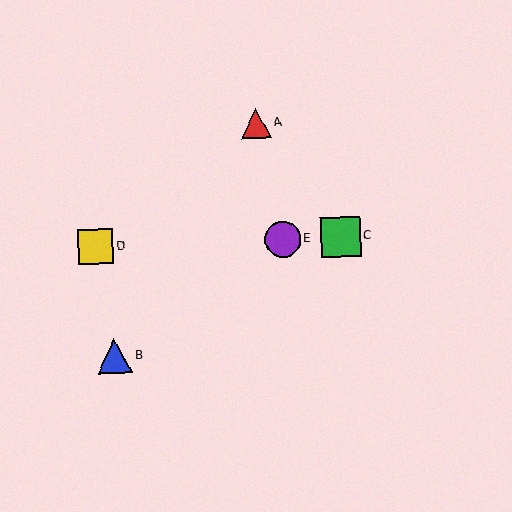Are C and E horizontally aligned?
Yes, both are at y≈237.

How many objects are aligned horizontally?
3 objects (C, D, E) are aligned horizontally.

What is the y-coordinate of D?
Object D is at y≈247.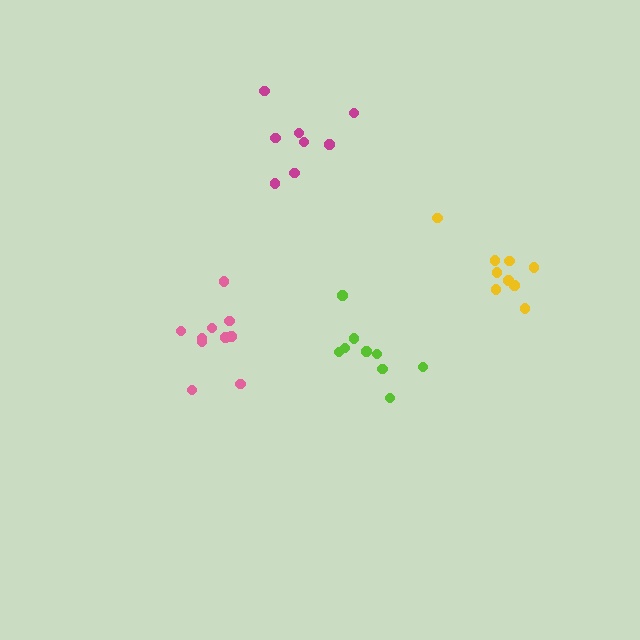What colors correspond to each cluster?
The clusters are colored: pink, yellow, magenta, lime.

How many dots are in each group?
Group 1: 10 dots, Group 2: 9 dots, Group 3: 8 dots, Group 4: 9 dots (36 total).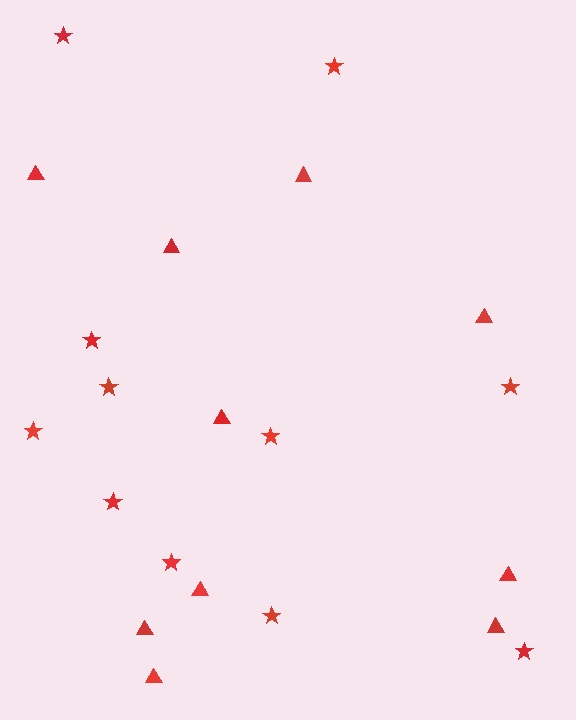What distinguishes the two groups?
There are 2 groups: one group of stars (11) and one group of triangles (10).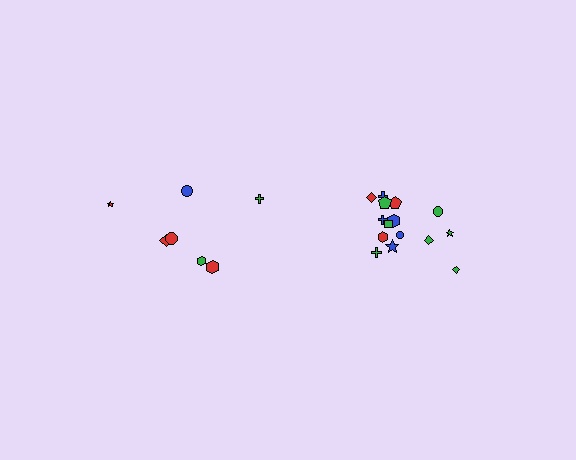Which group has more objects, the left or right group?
The right group.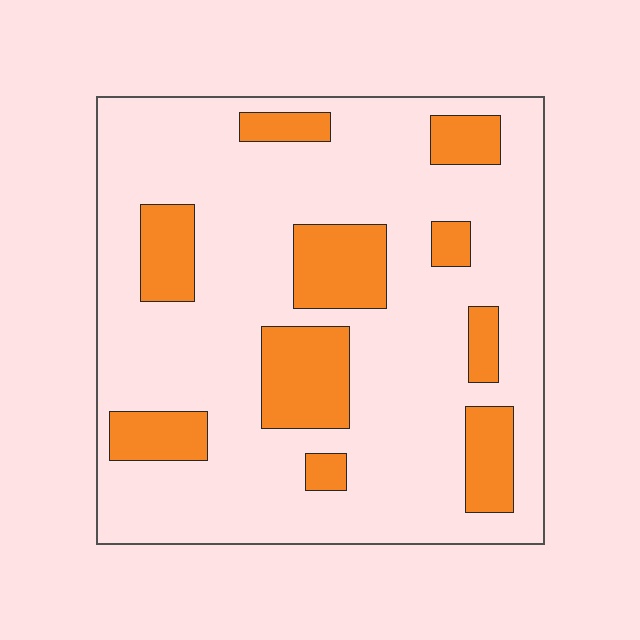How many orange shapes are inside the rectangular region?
10.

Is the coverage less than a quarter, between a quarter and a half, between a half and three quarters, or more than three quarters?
Less than a quarter.